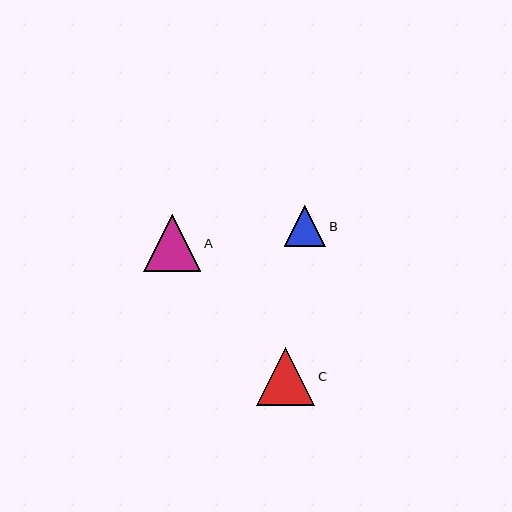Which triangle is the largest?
Triangle C is the largest with a size of approximately 58 pixels.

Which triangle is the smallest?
Triangle B is the smallest with a size of approximately 42 pixels.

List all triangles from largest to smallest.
From largest to smallest: C, A, B.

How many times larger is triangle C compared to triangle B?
Triangle C is approximately 1.4 times the size of triangle B.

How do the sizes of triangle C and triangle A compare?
Triangle C and triangle A are approximately the same size.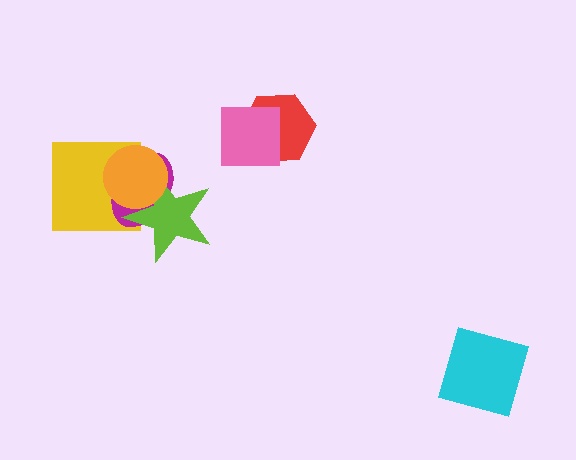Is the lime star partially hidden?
Yes, it is partially covered by another shape.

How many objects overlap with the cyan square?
0 objects overlap with the cyan square.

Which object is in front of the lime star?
The orange circle is in front of the lime star.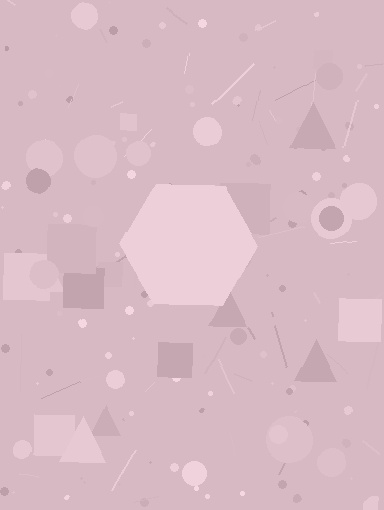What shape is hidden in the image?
A hexagon is hidden in the image.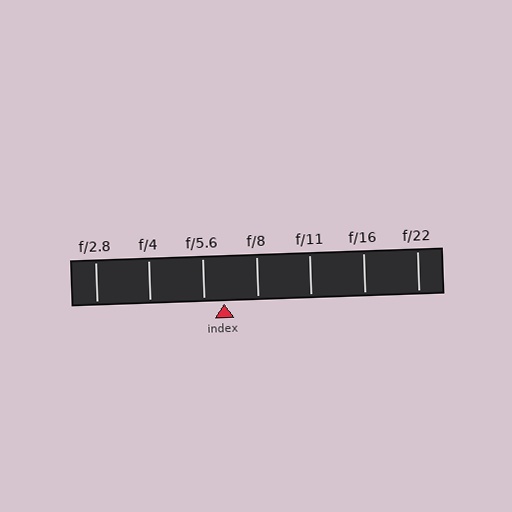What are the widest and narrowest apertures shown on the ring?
The widest aperture shown is f/2.8 and the narrowest is f/22.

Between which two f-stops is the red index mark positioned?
The index mark is between f/5.6 and f/8.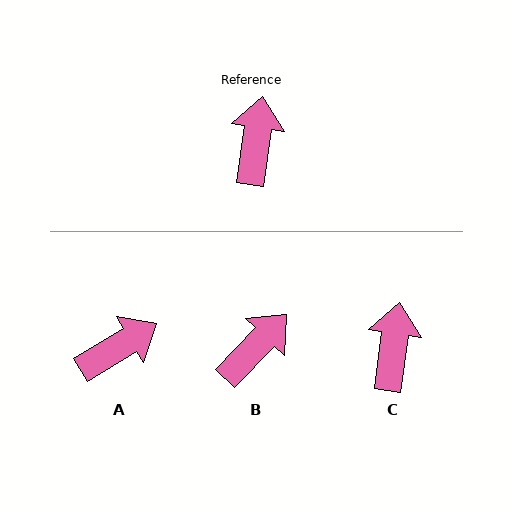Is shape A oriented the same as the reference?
No, it is off by about 51 degrees.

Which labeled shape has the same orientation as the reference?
C.